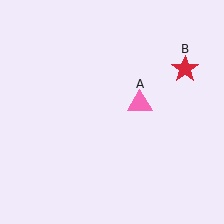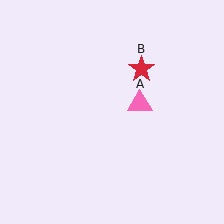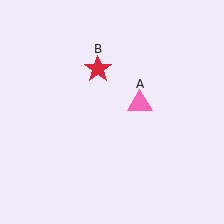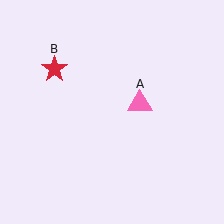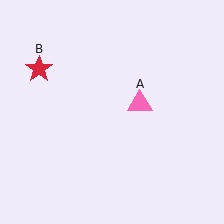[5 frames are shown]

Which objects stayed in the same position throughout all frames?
Pink triangle (object A) remained stationary.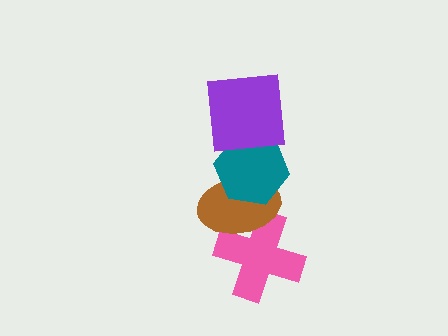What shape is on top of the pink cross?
The brown ellipse is on top of the pink cross.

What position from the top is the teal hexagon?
The teal hexagon is 2nd from the top.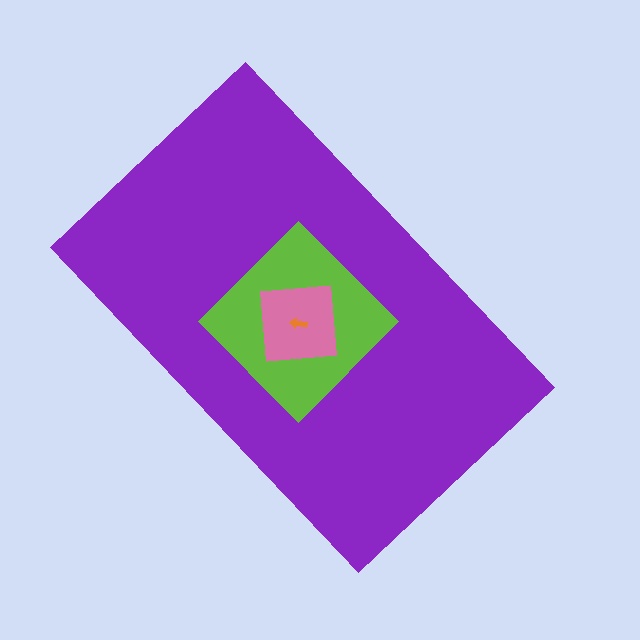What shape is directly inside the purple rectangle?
The lime diamond.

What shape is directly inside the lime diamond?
The pink square.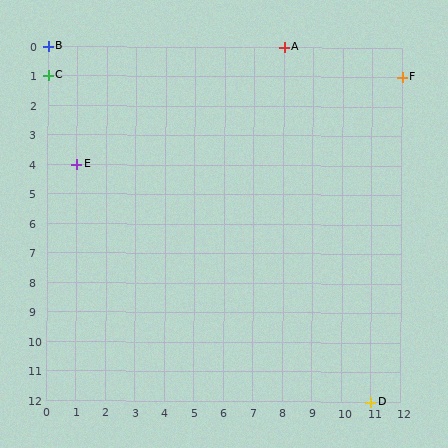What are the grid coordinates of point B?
Point B is at grid coordinates (0, 0).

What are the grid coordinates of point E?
Point E is at grid coordinates (1, 4).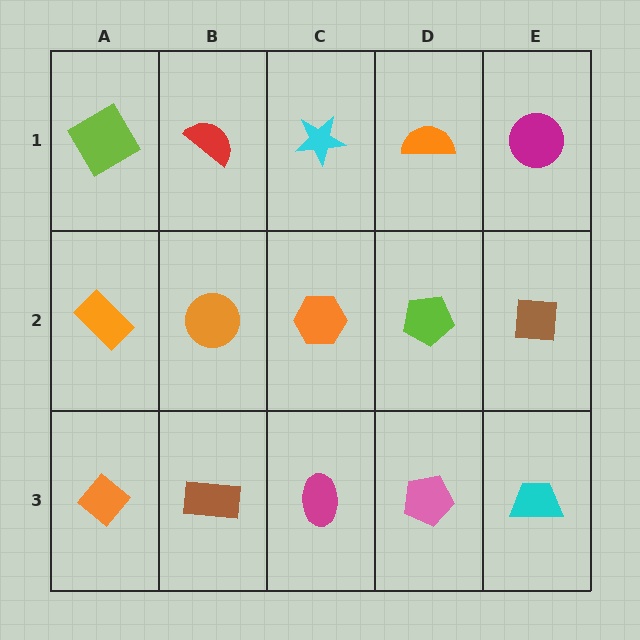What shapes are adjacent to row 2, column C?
A cyan star (row 1, column C), a magenta ellipse (row 3, column C), an orange circle (row 2, column B), a lime pentagon (row 2, column D).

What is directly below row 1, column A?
An orange rectangle.